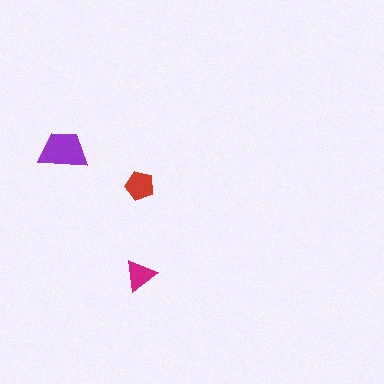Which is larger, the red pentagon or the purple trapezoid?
The purple trapezoid.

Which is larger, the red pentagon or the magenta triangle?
The red pentagon.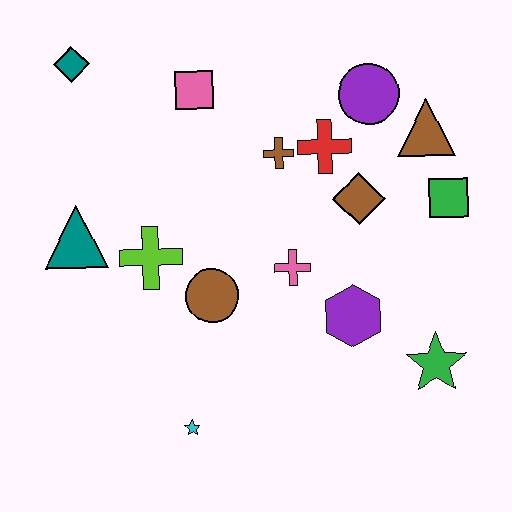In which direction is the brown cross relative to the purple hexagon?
The brown cross is above the purple hexagon.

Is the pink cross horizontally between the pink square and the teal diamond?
No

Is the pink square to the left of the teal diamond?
No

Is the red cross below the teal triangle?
No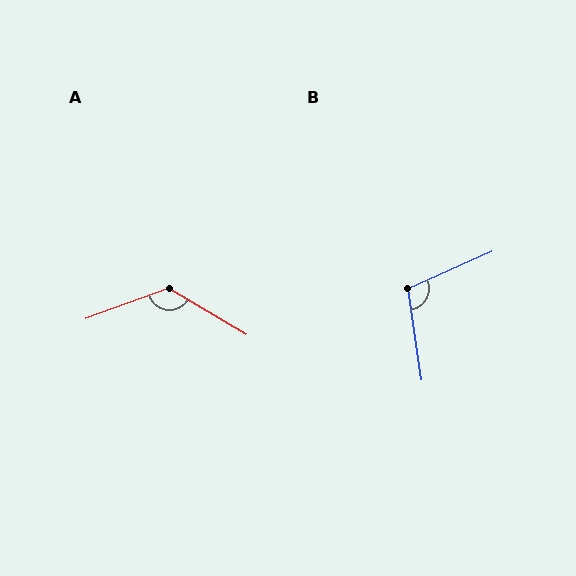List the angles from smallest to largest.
B (106°), A (129°).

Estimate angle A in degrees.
Approximately 129 degrees.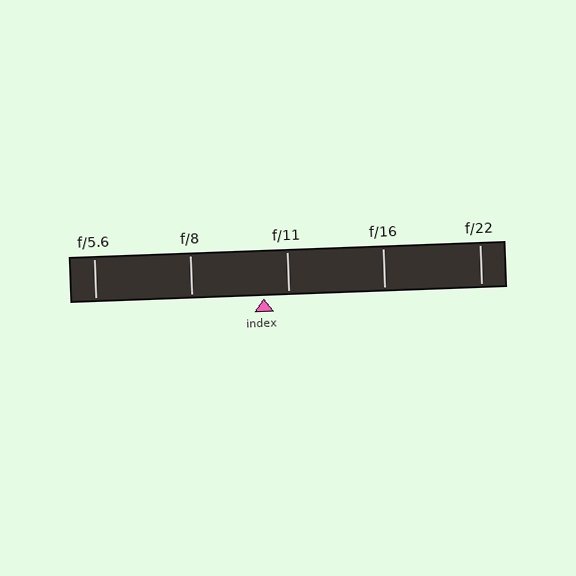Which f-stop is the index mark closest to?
The index mark is closest to f/11.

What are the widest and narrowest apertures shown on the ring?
The widest aperture shown is f/5.6 and the narrowest is f/22.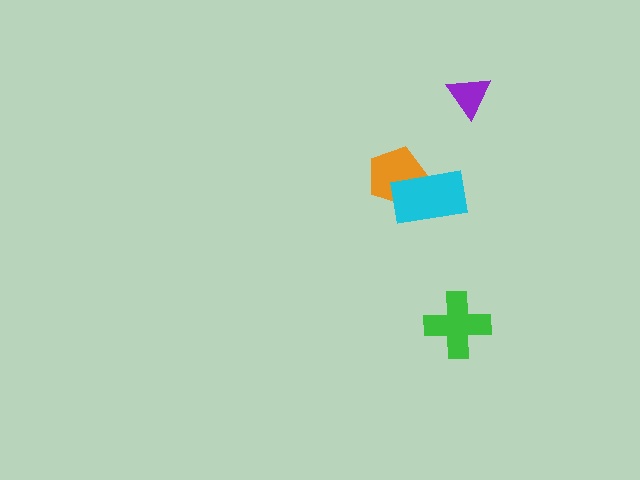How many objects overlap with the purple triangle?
0 objects overlap with the purple triangle.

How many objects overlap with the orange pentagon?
1 object overlaps with the orange pentagon.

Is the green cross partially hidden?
No, no other shape covers it.